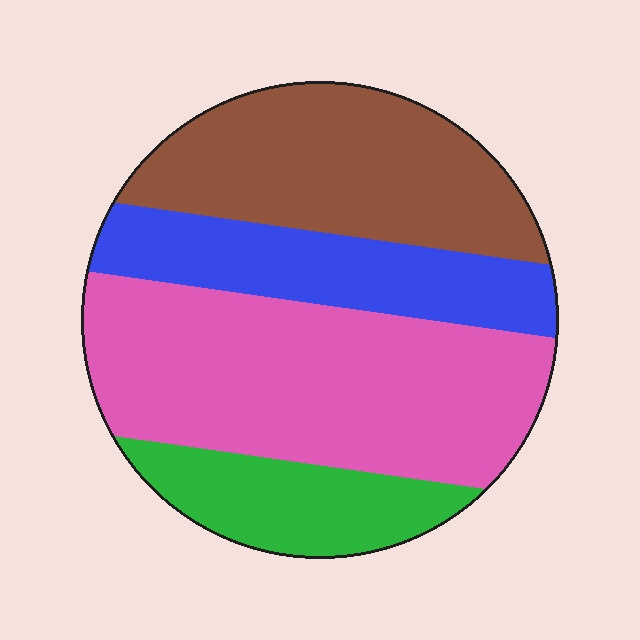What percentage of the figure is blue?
Blue takes up about one fifth (1/5) of the figure.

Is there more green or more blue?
Blue.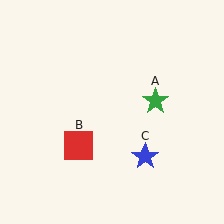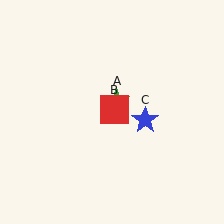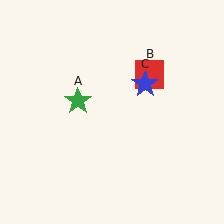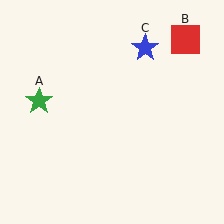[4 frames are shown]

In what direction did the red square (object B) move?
The red square (object B) moved up and to the right.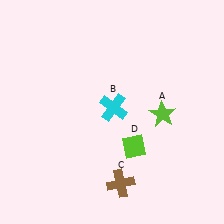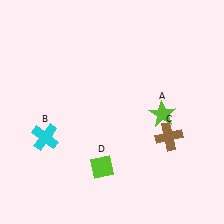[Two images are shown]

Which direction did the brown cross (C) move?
The brown cross (C) moved right.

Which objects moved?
The objects that moved are: the cyan cross (B), the brown cross (C), the lime diamond (D).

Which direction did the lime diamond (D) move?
The lime diamond (D) moved left.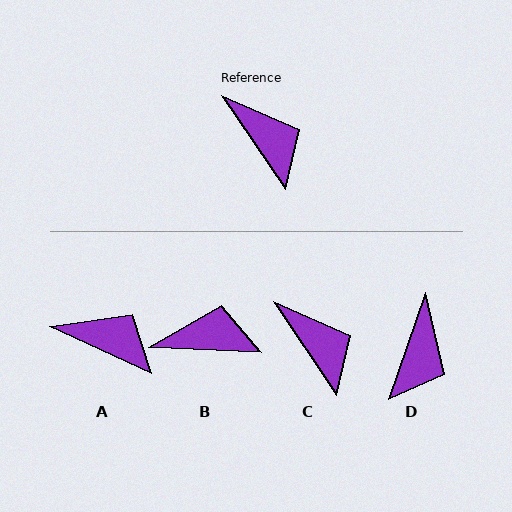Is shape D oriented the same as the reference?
No, it is off by about 53 degrees.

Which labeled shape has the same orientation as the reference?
C.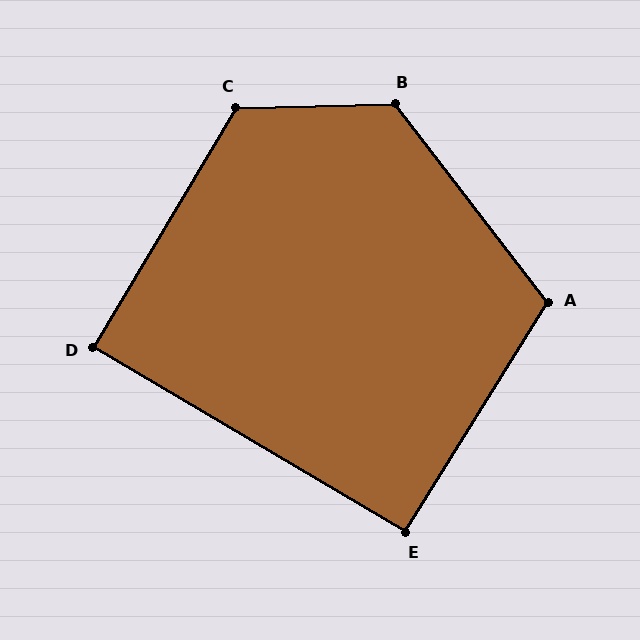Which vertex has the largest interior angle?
B, at approximately 126 degrees.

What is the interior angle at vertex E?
Approximately 91 degrees (approximately right).